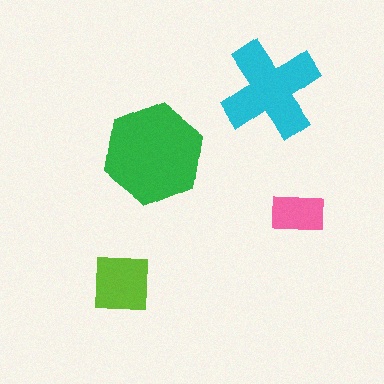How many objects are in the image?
There are 4 objects in the image.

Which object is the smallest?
The pink rectangle.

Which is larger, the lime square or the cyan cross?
The cyan cross.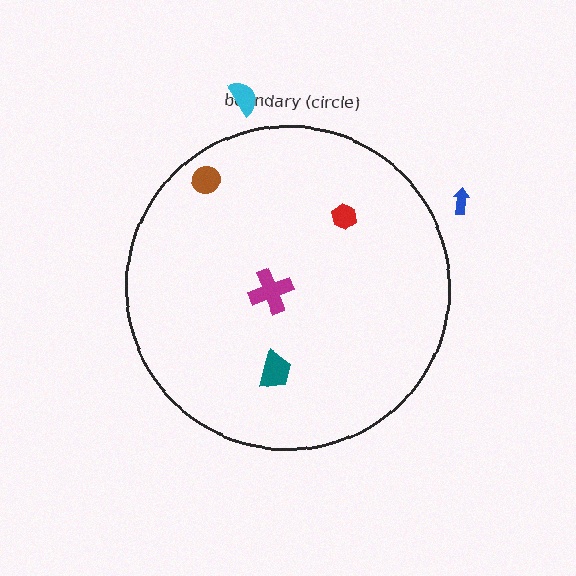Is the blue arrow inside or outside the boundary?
Outside.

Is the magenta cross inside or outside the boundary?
Inside.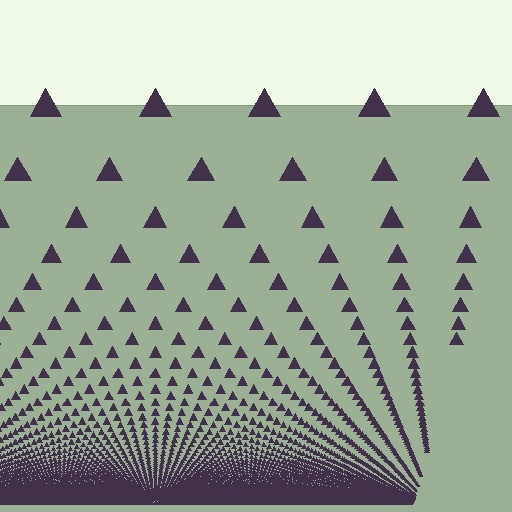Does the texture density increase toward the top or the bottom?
Density increases toward the bottom.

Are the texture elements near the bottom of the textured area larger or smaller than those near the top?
Smaller. The gradient is inverted — elements near the bottom are smaller and denser.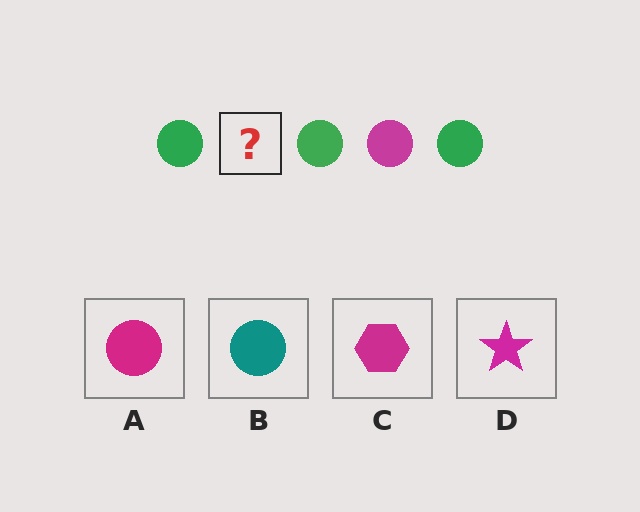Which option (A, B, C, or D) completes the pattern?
A.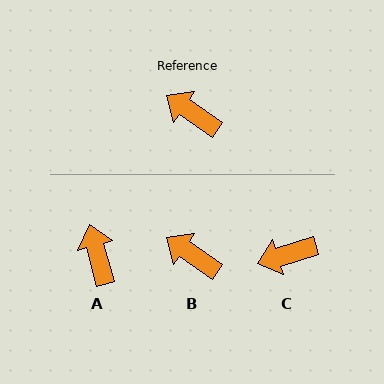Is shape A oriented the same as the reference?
No, it is off by about 41 degrees.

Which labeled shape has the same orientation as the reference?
B.